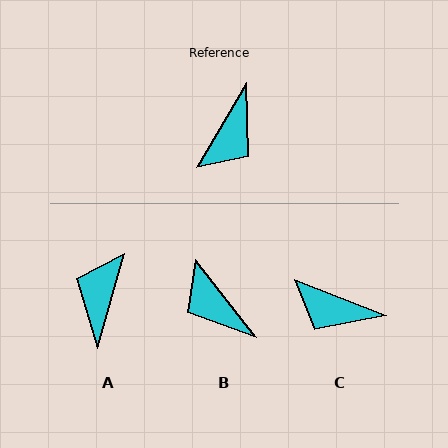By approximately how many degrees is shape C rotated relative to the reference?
Approximately 81 degrees clockwise.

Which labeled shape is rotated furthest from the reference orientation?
A, about 165 degrees away.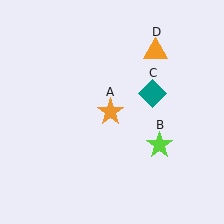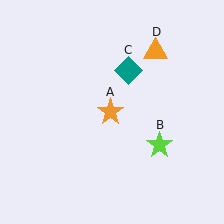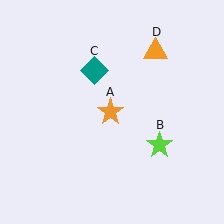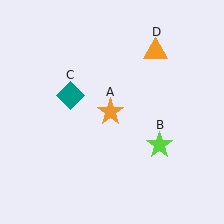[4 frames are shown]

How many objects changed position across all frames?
1 object changed position: teal diamond (object C).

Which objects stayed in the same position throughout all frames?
Orange star (object A) and lime star (object B) and orange triangle (object D) remained stationary.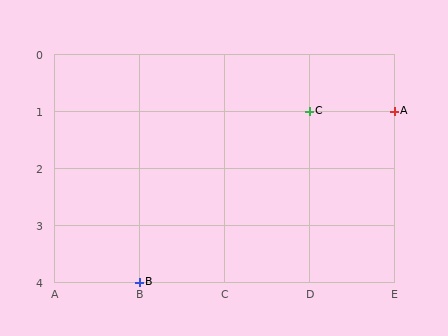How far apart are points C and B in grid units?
Points C and B are 2 columns and 3 rows apart (about 3.6 grid units diagonally).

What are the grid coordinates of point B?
Point B is at grid coordinates (B, 4).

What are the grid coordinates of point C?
Point C is at grid coordinates (D, 1).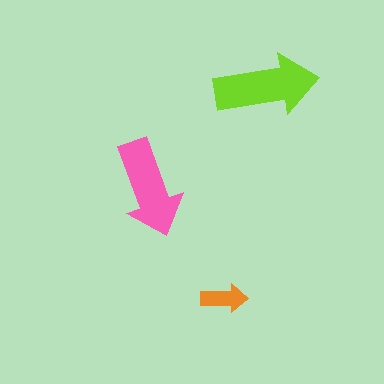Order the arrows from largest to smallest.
the lime one, the pink one, the orange one.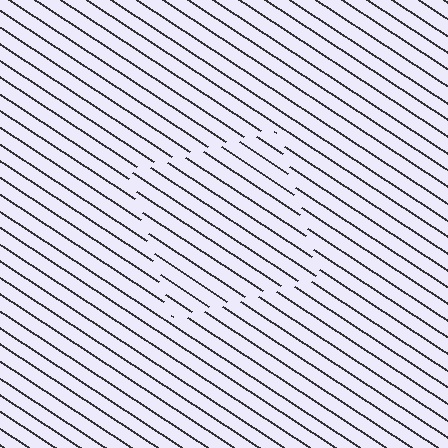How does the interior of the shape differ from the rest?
The interior of the shape contains the same grating, shifted by half a period — the contour is defined by the phase discontinuity where line-ends from the inner and outer gratings abut.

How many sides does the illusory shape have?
4 sides — the line-ends trace a square.